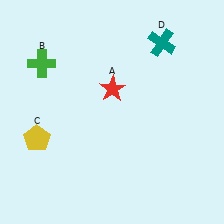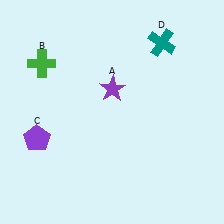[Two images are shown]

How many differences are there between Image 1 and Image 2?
There are 2 differences between the two images.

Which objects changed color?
A changed from red to purple. C changed from yellow to purple.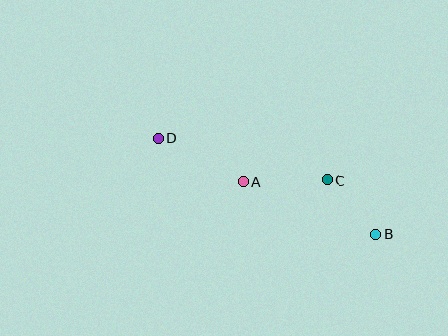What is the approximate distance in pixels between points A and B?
The distance between A and B is approximately 143 pixels.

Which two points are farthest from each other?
Points B and D are farthest from each other.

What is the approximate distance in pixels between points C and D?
The distance between C and D is approximately 174 pixels.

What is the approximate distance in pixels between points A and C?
The distance between A and C is approximately 84 pixels.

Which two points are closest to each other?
Points B and C are closest to each other.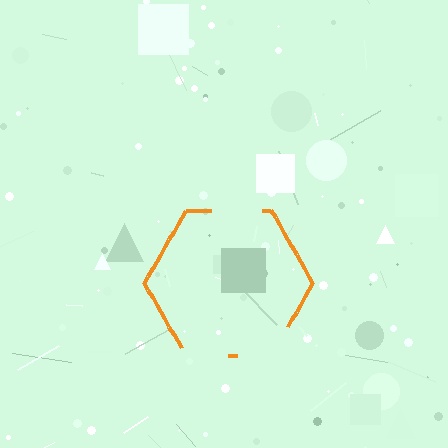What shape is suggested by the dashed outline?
The dashed outline suggests a hexagon.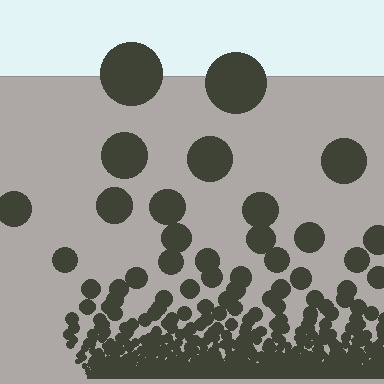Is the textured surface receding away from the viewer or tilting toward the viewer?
The surface appears to tilt toward the viewer. Texture elements get larger and sparser toward the top.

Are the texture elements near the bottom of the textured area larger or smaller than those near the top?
Smaller. The gradient is inverted — elements near the bottom are smaller and denser.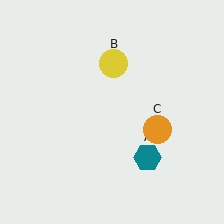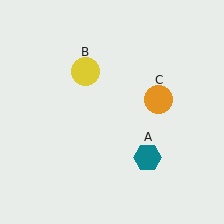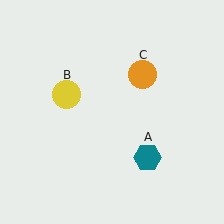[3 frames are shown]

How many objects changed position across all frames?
2 objects changed position: yellow circle (object B), orange circle (object C).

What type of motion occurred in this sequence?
The yellow circle (object B), orange circle (object C) rotated counterclockwise around the center of the scene.